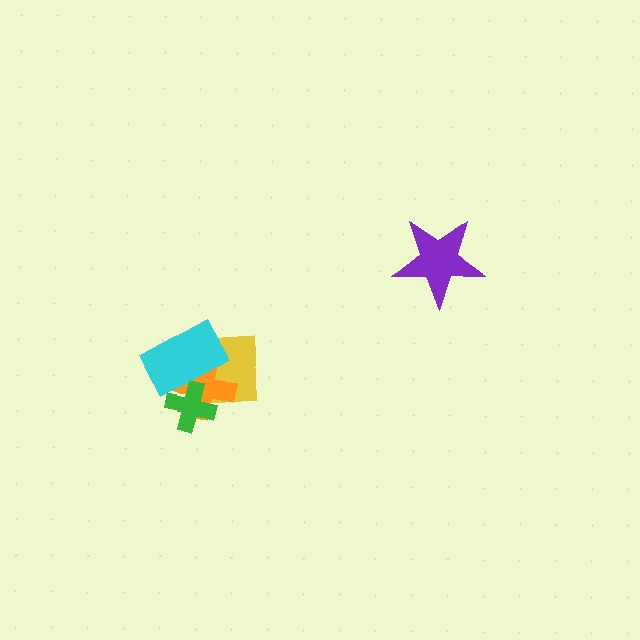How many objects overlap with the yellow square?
3 objects overlap with the yellow square.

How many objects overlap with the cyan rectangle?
3 objects overlap with the cyan rectangle.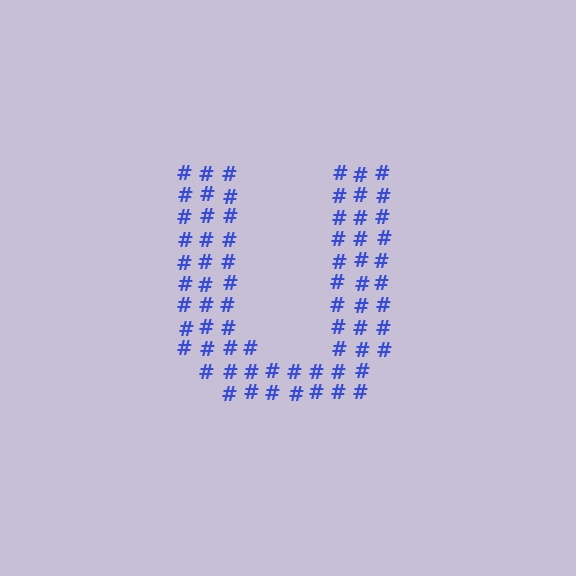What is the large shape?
The large shape is the letter U.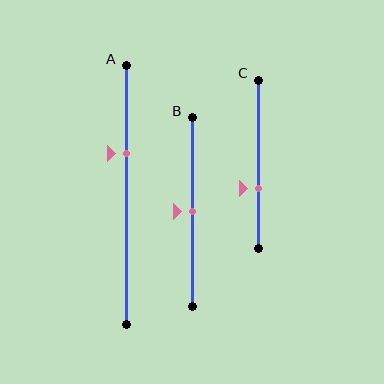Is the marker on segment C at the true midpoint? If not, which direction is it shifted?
No, the marker on segment C is shifted downward by about 14% of the segment length.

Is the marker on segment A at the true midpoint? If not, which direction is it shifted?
No, the marker on segment A is shifted upward by about 16% of the segment length.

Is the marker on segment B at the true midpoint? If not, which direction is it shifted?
Yes, the marker on segment B is at the true midpoint.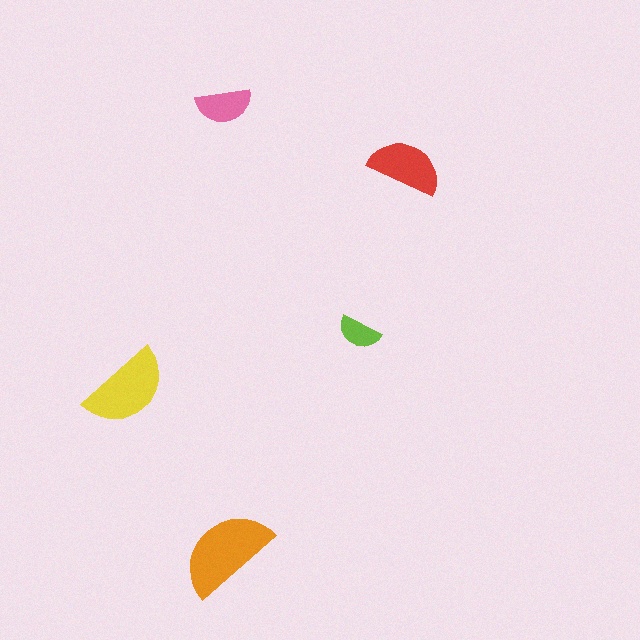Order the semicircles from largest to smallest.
the orange one, the yellow one, the red one, the pink one, the lime one.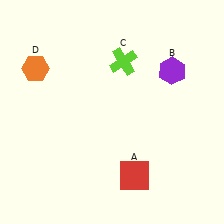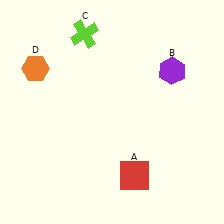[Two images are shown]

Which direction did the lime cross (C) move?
The lime cross (C) moved left.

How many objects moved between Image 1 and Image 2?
1 object moved between the two images.